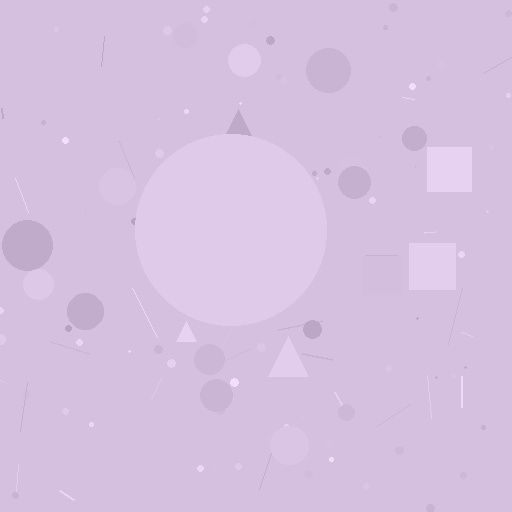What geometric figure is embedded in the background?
A circle is embedded in the background.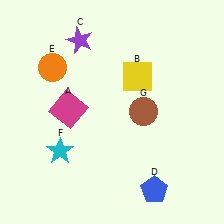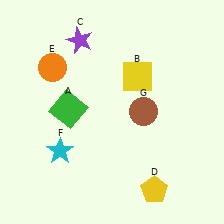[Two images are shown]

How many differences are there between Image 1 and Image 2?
There are 2 differences between the two images.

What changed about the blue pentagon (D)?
In Image 1, D is blue. In Image 2, it changed to yellow.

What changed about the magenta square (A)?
In Image 1, A is magenta. In Image 2, it changed to green.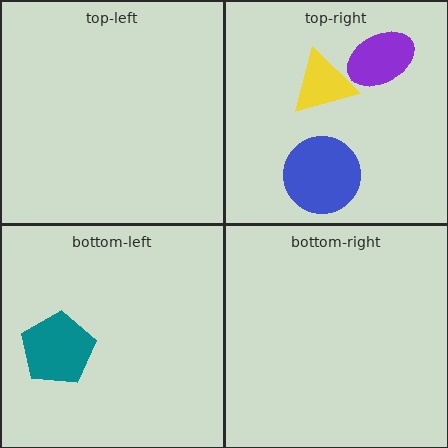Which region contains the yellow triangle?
The top-right region.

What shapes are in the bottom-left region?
The teal pentagon.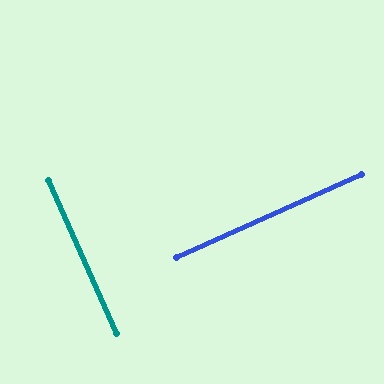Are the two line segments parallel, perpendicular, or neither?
Perpendicular — they meet at approximately 90°.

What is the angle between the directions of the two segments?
Approximately 90 degrees.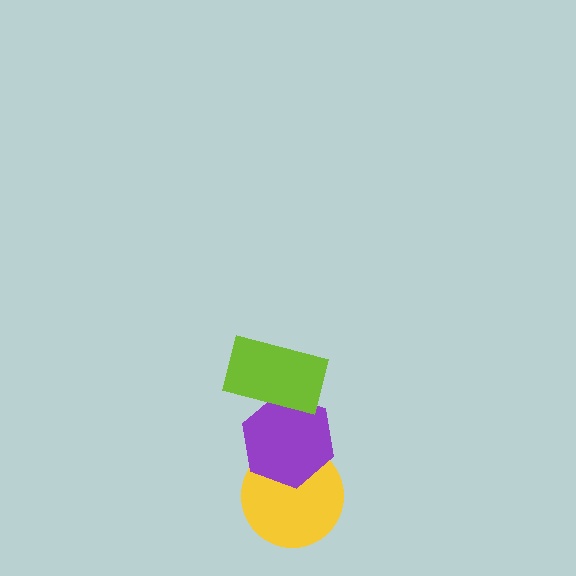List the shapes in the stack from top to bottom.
From top to bottom: the lime rectangle, the purple hexagon, the yellow circle.